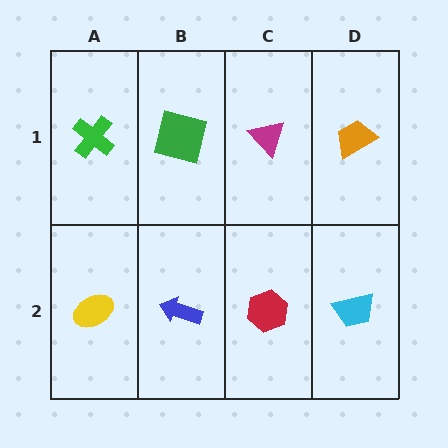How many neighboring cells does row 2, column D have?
2.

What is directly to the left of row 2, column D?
A red hexagon.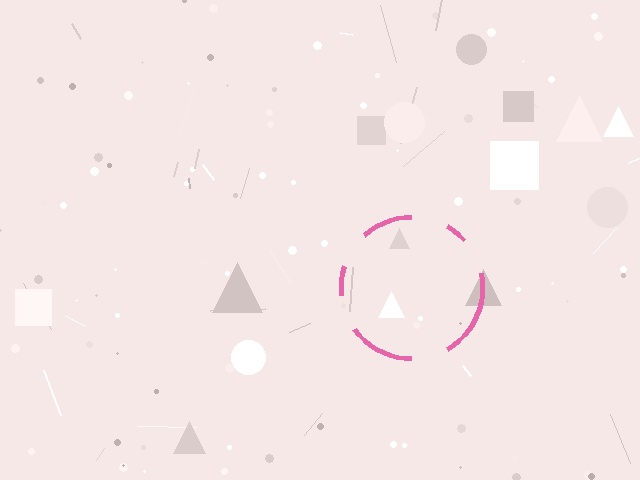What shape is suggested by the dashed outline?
The dashed outline suggests a circle.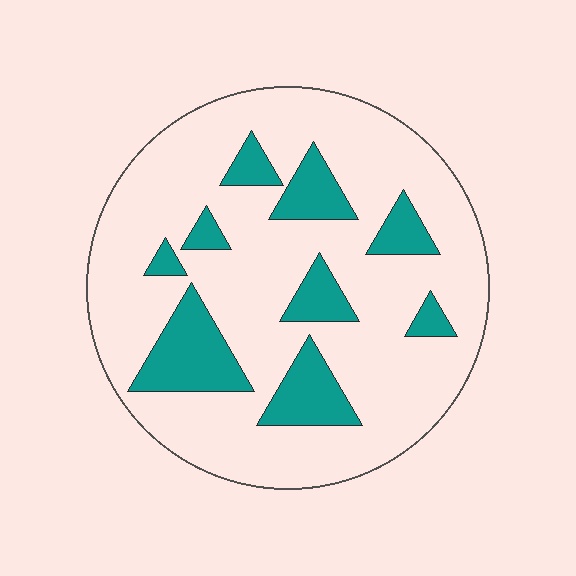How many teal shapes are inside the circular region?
9.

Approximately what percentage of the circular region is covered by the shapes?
Approximately 20%.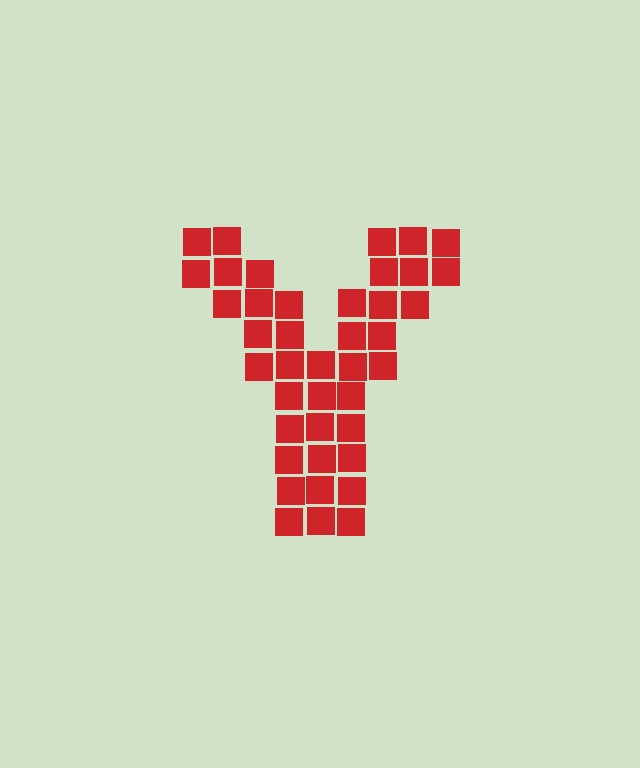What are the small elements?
The small elements are squares.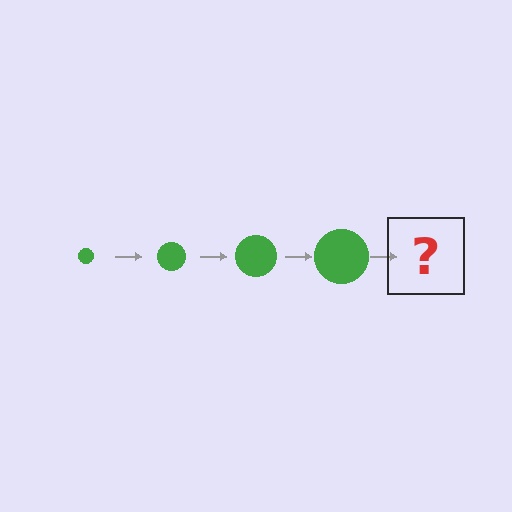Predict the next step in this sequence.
The next step is a green circle, larger than the previous one.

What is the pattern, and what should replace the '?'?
The pattern is that the circle gets progressively larger each step. The '?' should be a green circle, larger than the previous one.